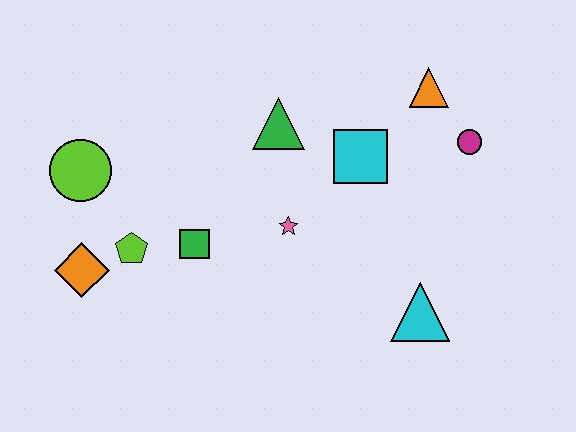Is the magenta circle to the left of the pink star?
No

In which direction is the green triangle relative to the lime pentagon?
The green triangle is to the right of the lime pentagon.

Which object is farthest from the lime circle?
The magenta circle is farthest from the lime circle.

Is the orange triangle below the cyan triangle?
No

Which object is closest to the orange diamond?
The lime pentagon is closest to the orange diamond.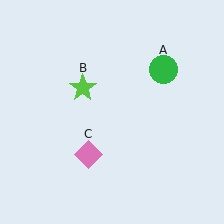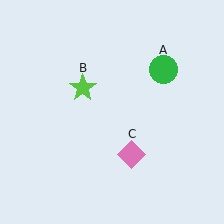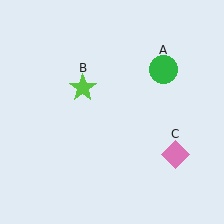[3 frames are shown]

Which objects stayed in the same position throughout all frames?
Green circle (object A) and lime star (object B) remained stationary.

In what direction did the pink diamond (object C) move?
The pink diamond (object C) moved right.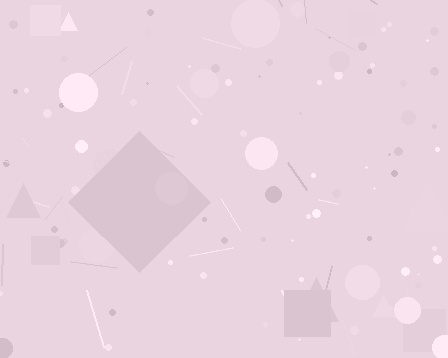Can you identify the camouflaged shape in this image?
The camouflaged shape is a diamond.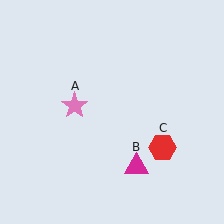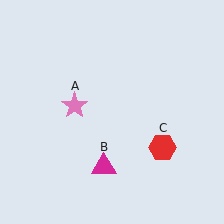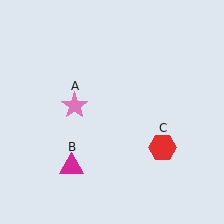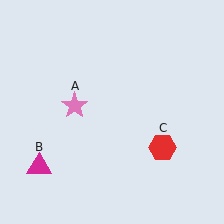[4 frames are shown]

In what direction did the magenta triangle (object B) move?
The magenta triangle (object B) moved left.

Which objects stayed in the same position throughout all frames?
Pink star (object A) and red hexagon (object C) remained stationary.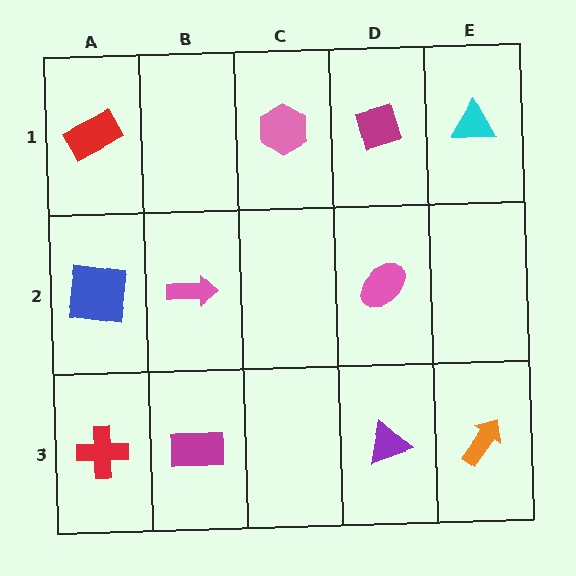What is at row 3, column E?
An orange arrow.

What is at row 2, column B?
A pink arrow.